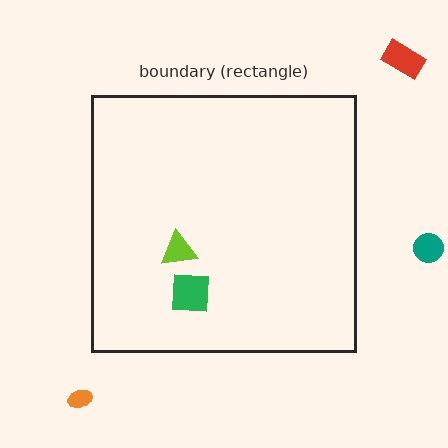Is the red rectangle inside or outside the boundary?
Outside.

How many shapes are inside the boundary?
2 inside, 3 outside.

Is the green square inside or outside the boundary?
Inside.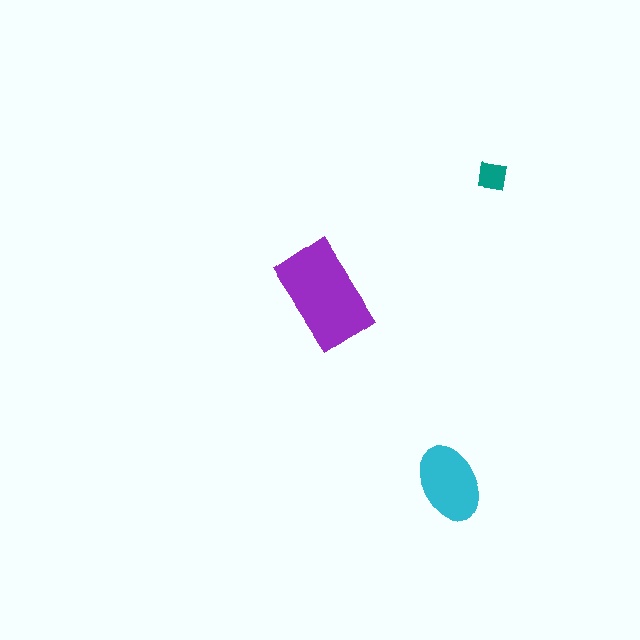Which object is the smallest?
The teal square.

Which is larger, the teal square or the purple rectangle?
The purple rectangle.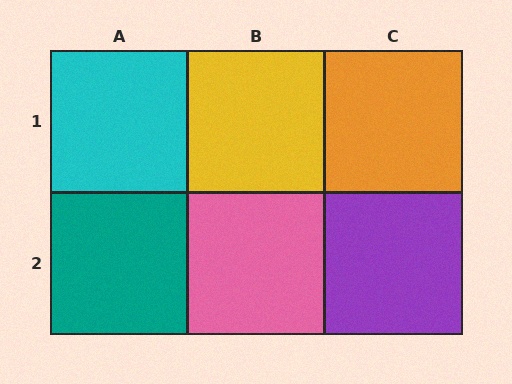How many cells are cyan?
1 cell is cyan.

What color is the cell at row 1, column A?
Cyan.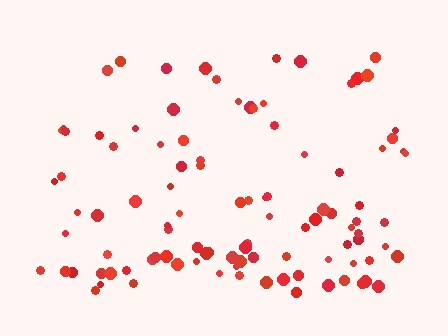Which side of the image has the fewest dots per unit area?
The top.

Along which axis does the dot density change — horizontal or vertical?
Vertical.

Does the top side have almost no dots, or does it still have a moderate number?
Still a moderate number, just noticeably fewer than the bottom.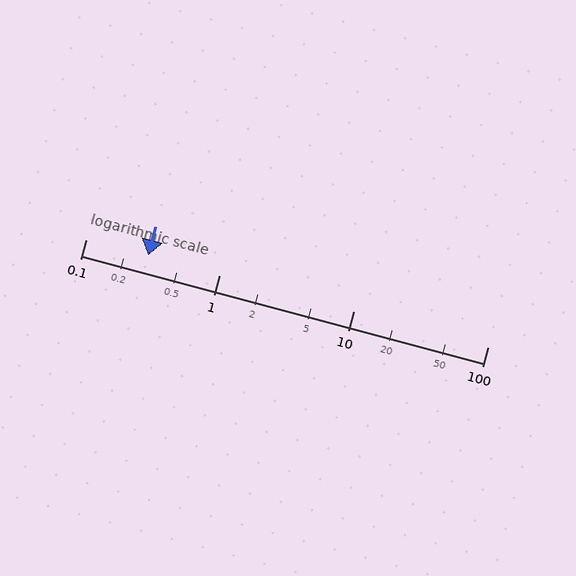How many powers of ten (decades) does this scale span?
The scale spans 3 decades, from 0.1 to 100.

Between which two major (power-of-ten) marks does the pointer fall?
The pointer is between 0.1 and 1.